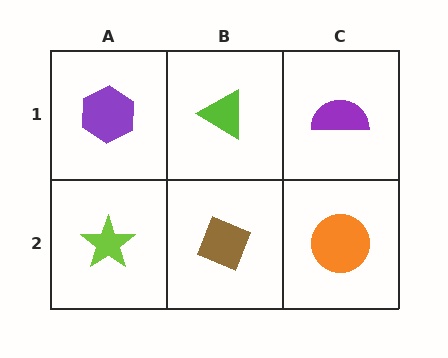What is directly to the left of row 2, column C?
A brown diamond.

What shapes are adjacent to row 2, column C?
A purple semicircle (row 1, column C), a brown diamond (row 2, column B).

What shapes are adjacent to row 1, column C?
An orange circle (row 2, column C), a lime triangle (row 1, column B).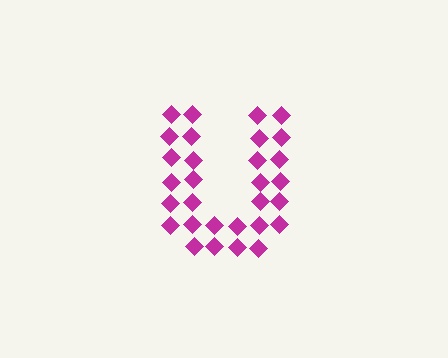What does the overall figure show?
The overall figure shows the letter U.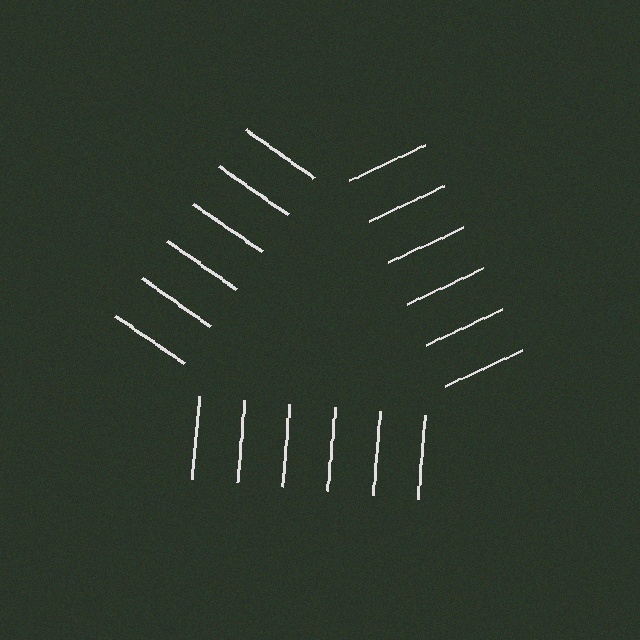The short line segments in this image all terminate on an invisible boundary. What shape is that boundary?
An illusory triangle — the line segments terminate on its edges but no continuous stroke is drawn.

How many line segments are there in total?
18 — 6 along each of the 3 edges.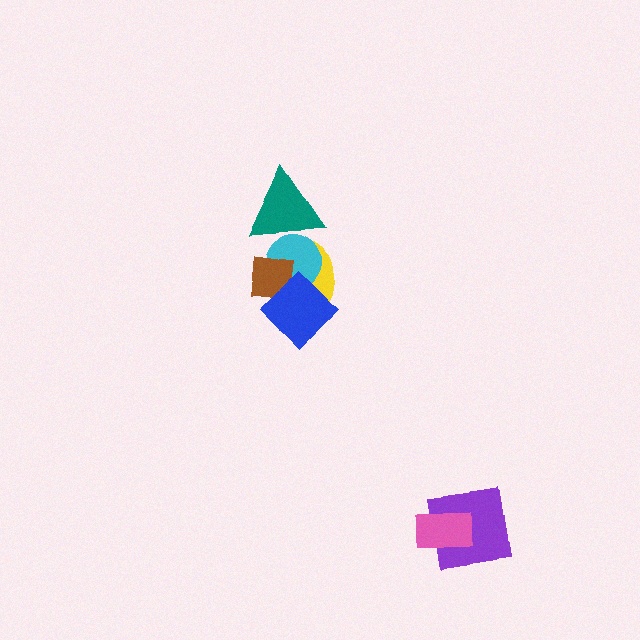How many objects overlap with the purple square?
1 object overlaps with the purple square.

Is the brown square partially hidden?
Yes, it is partially covered by another shape.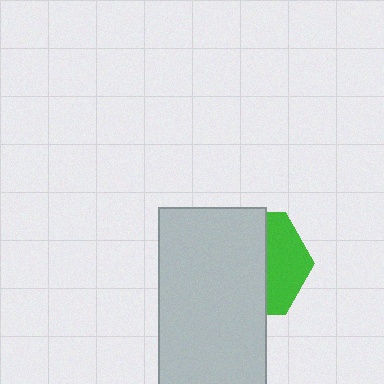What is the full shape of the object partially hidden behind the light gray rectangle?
The partially hidden object is a green hexagon.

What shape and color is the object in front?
The object in front is a light gray rectangle.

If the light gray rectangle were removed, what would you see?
You would see the complete green hexagon.